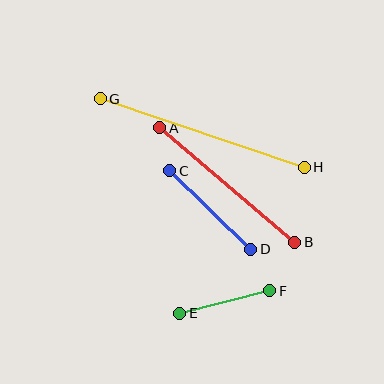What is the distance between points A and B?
The distance is approximately 177 pixels.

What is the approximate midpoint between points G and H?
The midpoint is at approximately (202, 133) pixels.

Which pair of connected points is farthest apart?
Points G and H are farthest apart.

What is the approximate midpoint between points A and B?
The midpoint is at approximately (227, 185) pixels.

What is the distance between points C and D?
The distance is approximately 113 pixels.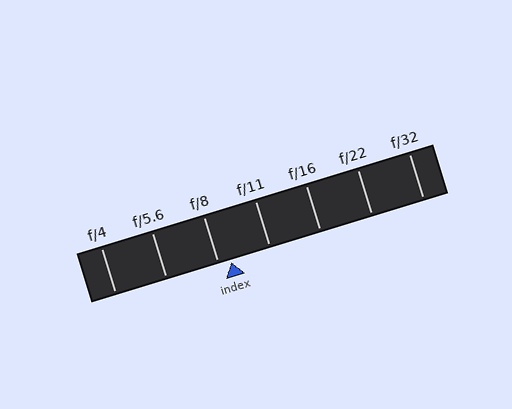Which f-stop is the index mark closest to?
The index mark is closest to f/8.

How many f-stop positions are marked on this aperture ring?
There are 7 f-stop positions marked.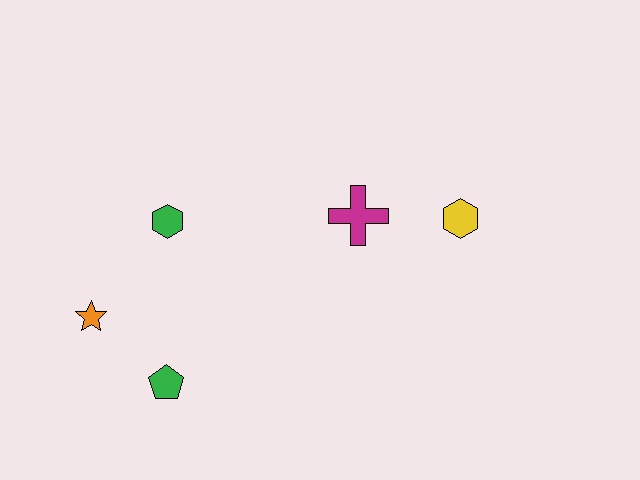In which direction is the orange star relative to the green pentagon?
The orange star is to the left of the green pentagon.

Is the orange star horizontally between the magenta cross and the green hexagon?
No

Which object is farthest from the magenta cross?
The orange star is farthest from the magenta cross.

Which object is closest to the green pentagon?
The orange star is closest to the green pentagon.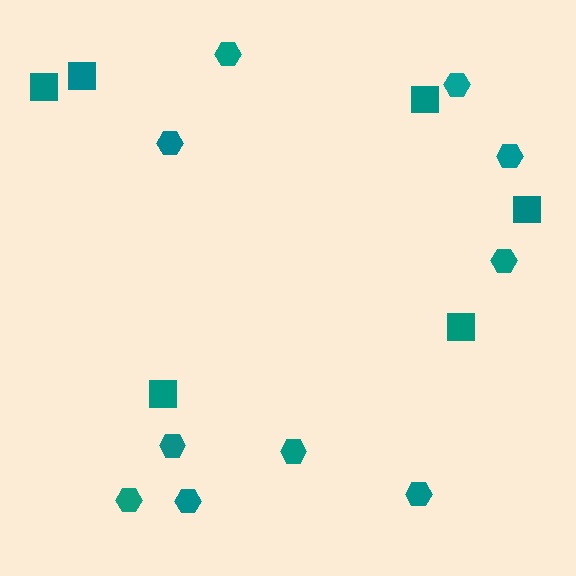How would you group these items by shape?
There are 2 groups: one group of squares (6) and one group of hexagons (10).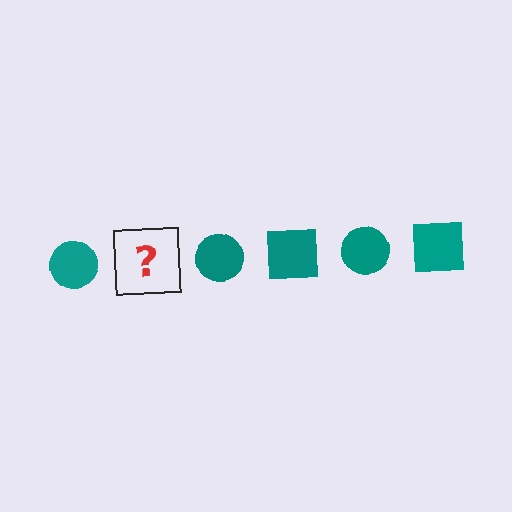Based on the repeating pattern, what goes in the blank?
The blank should be a teal square.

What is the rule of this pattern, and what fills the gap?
The rule is that the pattern cycles through circle, square shapes in teal. The gap should be filled with a teal square.